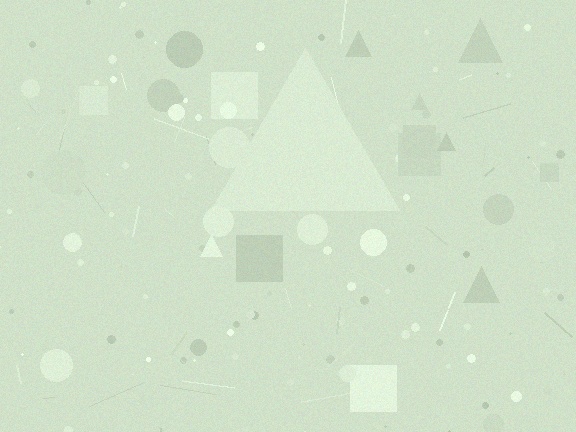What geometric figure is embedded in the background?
A triangle is embedded in the background.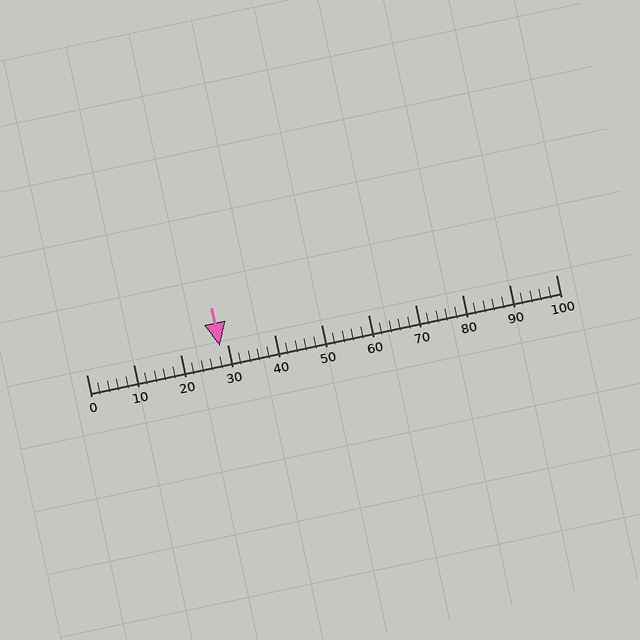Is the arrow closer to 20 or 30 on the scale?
The arrow is closer to 30.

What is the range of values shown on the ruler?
The ruler shows values from 0 to 100.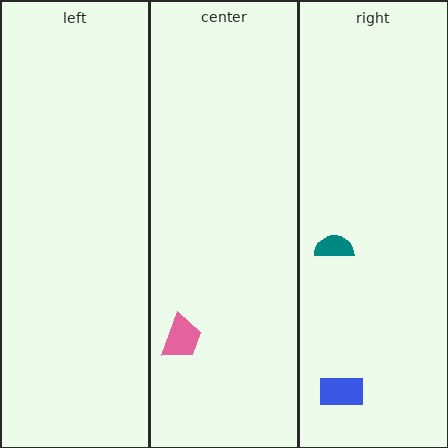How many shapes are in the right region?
2.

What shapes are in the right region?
The teal semicircle, the blue rectangle.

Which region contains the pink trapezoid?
The center region.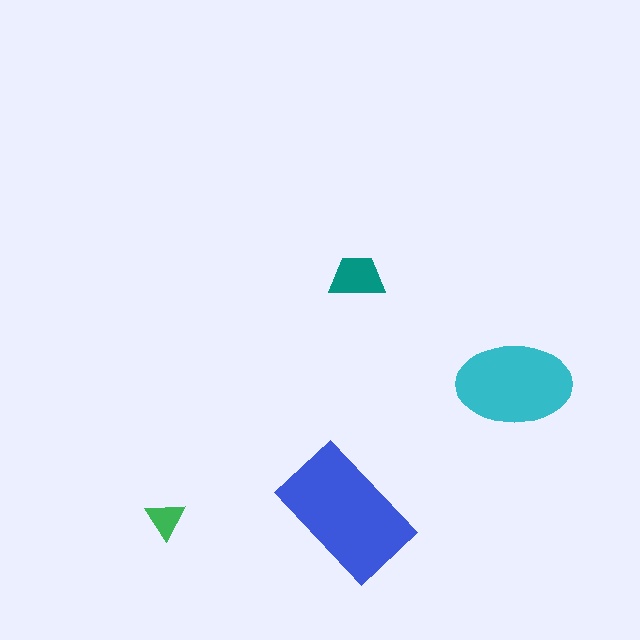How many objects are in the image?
There are 4 objects in the image.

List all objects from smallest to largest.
The green triangle, the teal trapezoid, the cyan ellipse, the blue rectangle.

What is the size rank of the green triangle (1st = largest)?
4th.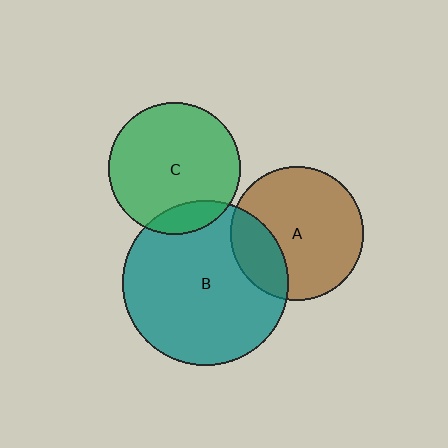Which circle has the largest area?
Circle B (teal).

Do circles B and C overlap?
Yes.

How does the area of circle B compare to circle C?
Approximately 1.6 times.